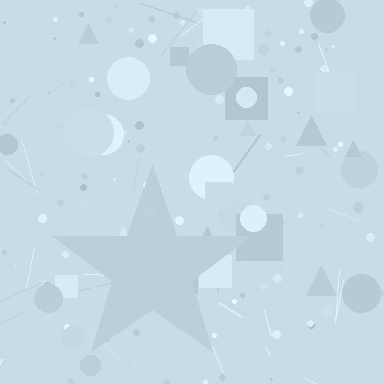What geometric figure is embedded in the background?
A star is embedded in the background.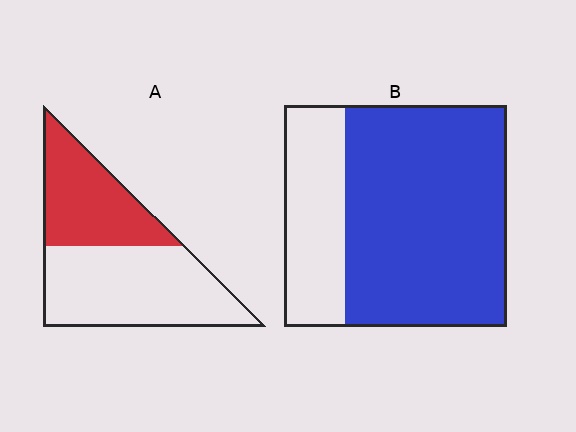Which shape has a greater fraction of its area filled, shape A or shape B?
Shape B.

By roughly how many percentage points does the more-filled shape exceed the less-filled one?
By roughly 30 percentage points (B over A).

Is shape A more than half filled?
No.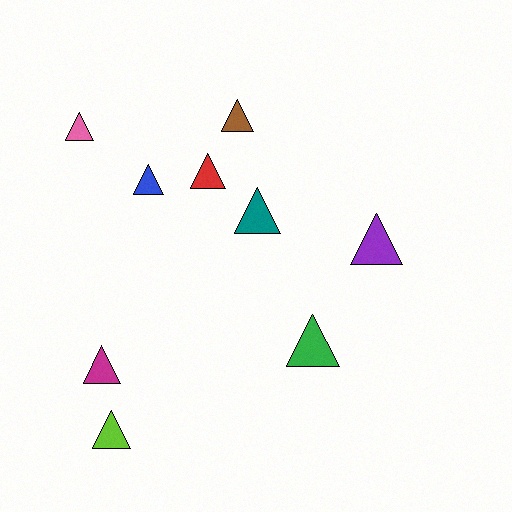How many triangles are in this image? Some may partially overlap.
There are 9 triangles.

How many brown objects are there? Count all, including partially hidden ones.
There is 1 brown object.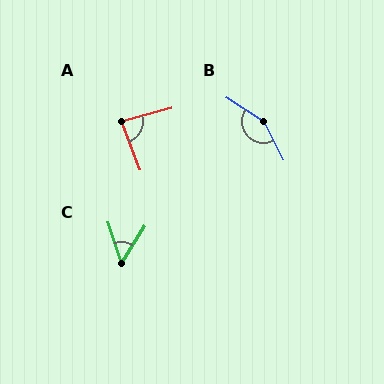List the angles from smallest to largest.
C (51°), A (84°), B (149°).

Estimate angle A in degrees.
Approximately 84 degrees.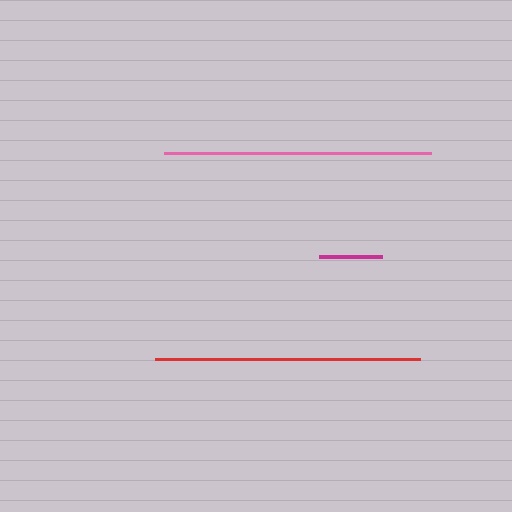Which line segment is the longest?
The pink line is the longest at approximately 267 pixels.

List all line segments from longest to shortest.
From longest to shortest: pink, red, magenta.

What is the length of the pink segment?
The pink segment is approximately 267 pixels long.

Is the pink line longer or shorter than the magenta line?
The pink line is longer than the magenta line.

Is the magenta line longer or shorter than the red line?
The red line is longer than the magenta line.